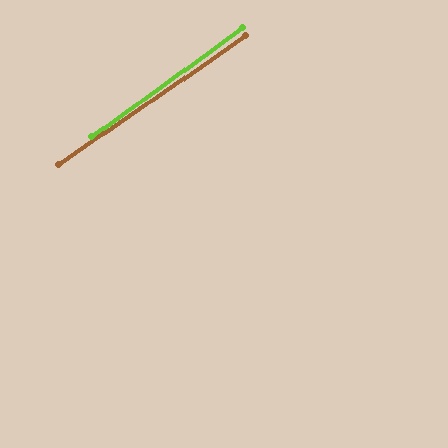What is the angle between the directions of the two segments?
Approximately 1 degree.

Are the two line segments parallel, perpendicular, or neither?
Parallel — their directions differ by only 1.2°.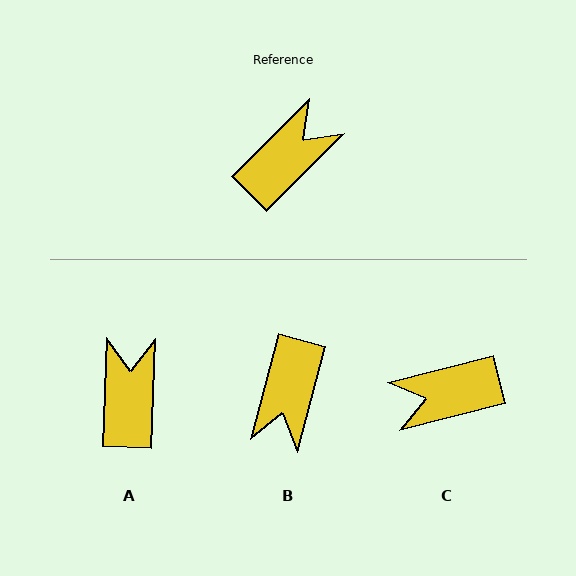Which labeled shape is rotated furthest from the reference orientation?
B, about 150 degrees away.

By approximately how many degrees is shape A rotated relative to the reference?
Approximately 43 degrees counter-clockwise.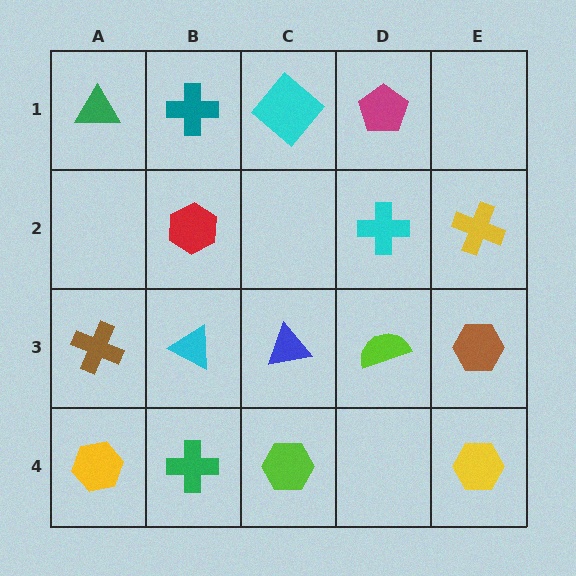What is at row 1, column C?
A cyan diamond.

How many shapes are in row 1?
4 shapes.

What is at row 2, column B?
A red hexagon.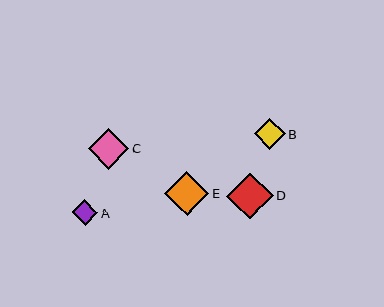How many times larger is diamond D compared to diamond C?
Diamond D is approximately 1.1 times the size of diamond C.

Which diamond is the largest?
Diamond D is the largest with a size of approximately 46 pixels.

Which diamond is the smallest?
Diamond A is the smallest with a size of approximately 26 pixels.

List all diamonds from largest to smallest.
From largest to smallest: D, E, C, B, A.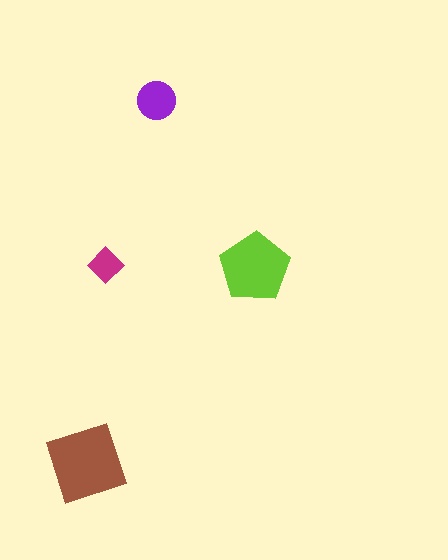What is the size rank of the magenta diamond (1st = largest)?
4th.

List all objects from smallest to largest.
The magenta diamond, the purple circle, the lime pentagon, the brown square.